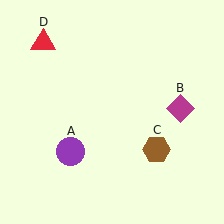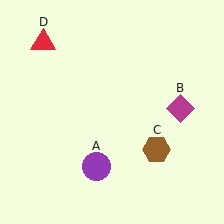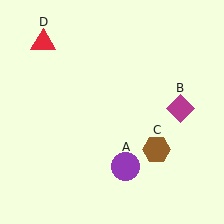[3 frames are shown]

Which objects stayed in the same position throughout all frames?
Magenta diamond (object B) and brown hexagon (object C) and red triangle (object D) remained stationary.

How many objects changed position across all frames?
1 object changed position: purple circle (object A).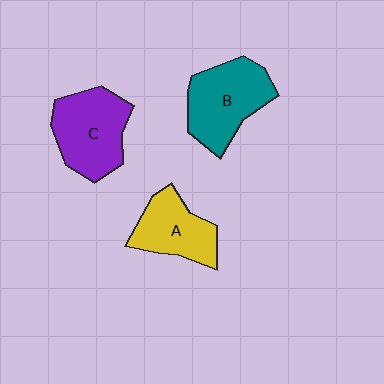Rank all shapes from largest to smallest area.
From largest to smallest: C (purple), B (teal), A (yellow).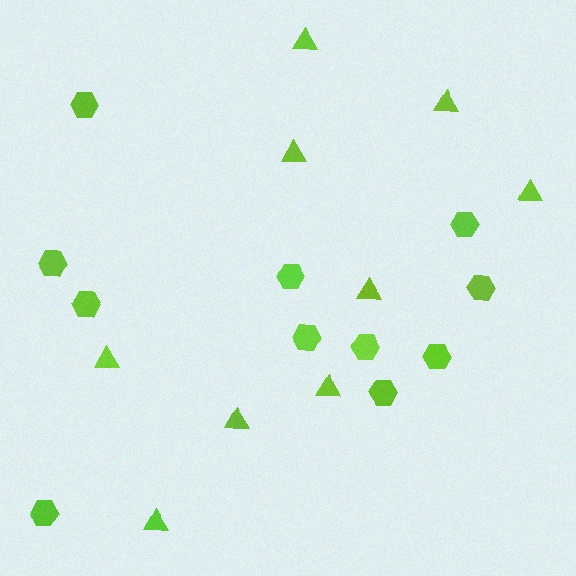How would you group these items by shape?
There are 2 groups: one group of triangles (9) and one group of hexagons (11).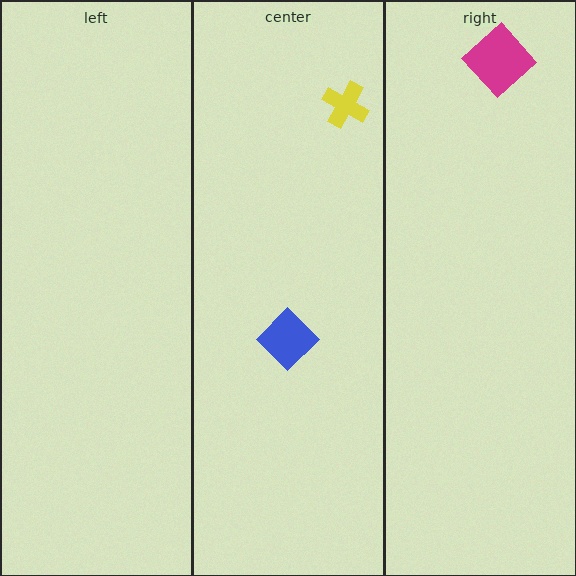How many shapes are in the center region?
2.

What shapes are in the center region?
The blue diamond, the yellow cross.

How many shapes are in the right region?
1.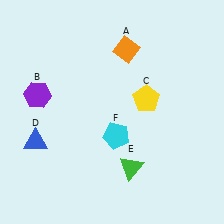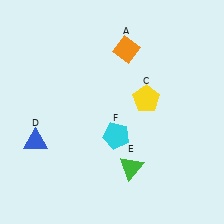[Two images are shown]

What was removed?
The purple hexagon (B) was removed in Image 2.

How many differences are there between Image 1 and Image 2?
There is 1 difference between the two images.